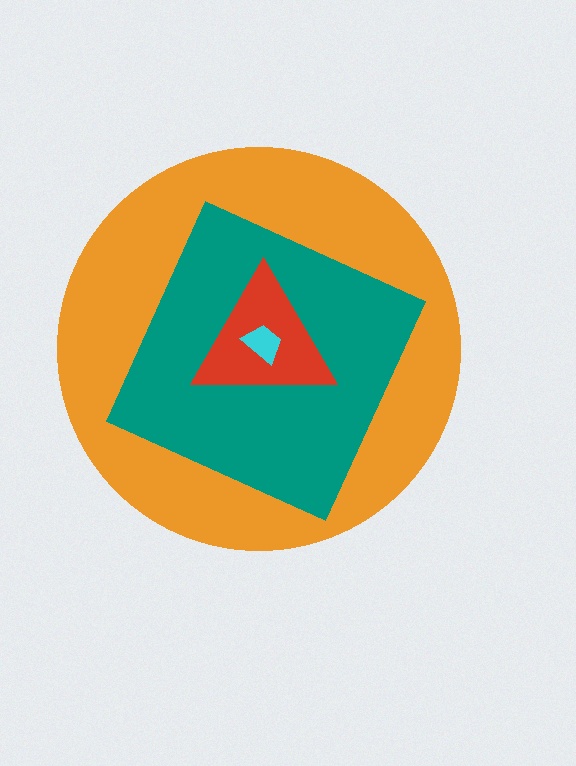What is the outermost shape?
The orange circle.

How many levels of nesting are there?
4.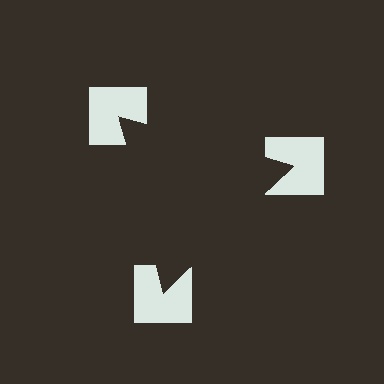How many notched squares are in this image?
There are 3 — one at each vertex of the illusory triangle.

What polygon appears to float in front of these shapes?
An illusory triangle — its edges are inferred from the aligned wedge cuts in the notched squares, not physically drawn.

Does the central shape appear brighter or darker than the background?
It typically appears slightly darker than the background, even though no actual brightness change is drawn.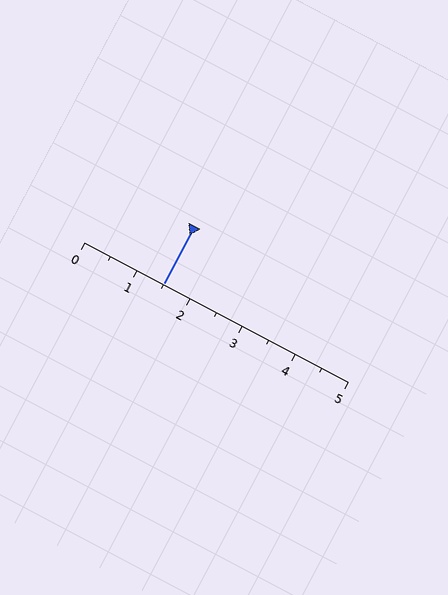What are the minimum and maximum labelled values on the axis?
The axis runs from 0 to 5.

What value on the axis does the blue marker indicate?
The marker indicates approximately 1.5.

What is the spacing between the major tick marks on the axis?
The major ticks are spaced 1 apart.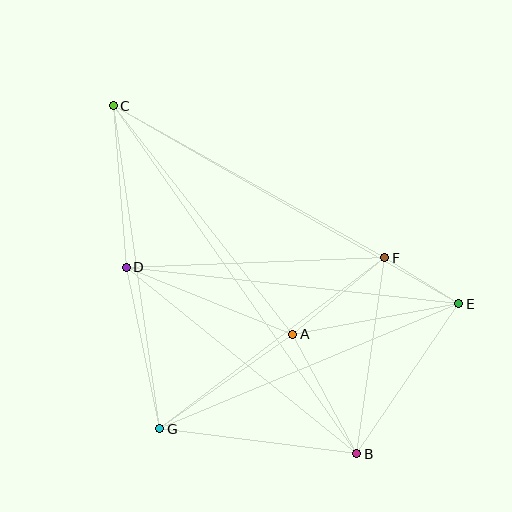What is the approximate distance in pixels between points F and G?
The distance between F and G is approximately 283 pixels.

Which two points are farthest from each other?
Points B and C are farthest from each other.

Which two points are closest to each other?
Points E and F are closest to each other.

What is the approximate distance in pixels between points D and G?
The distance between D and G is approximately 165 pixels.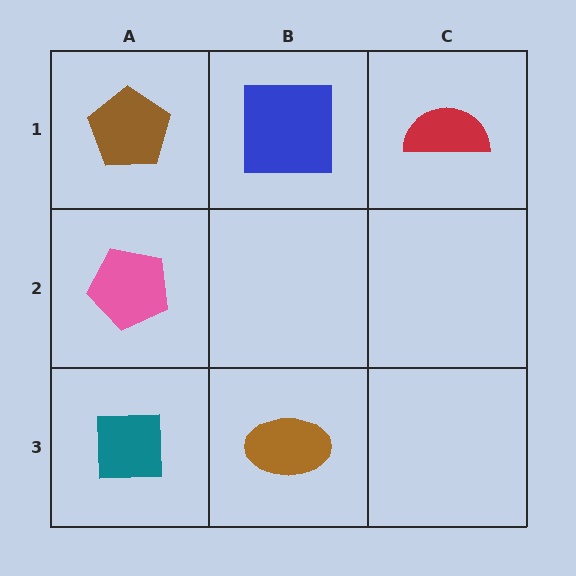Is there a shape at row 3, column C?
No, that cell is empty.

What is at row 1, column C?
A red semicircle.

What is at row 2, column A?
A pink pentagon.